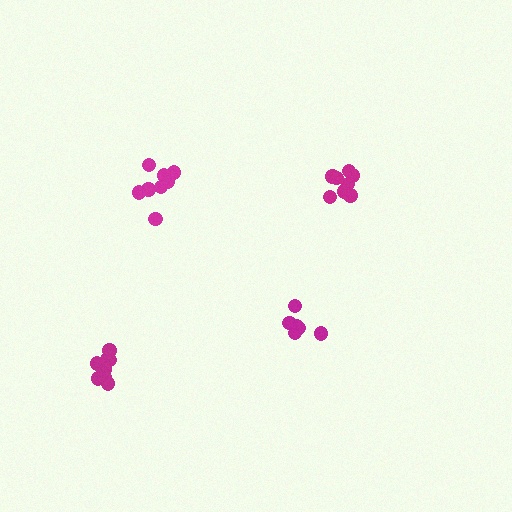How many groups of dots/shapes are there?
There are 4 groups.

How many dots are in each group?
Group 1: 8 dots, Group 2: 8 dots, Group 3: 6 dots, Group 4: 9 dots (31 total).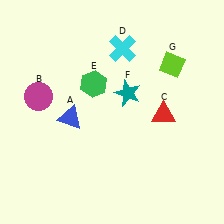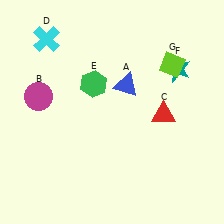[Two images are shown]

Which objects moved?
The objects that moved are: the blue triangle (A), the cyan cross (D), the teal star (F).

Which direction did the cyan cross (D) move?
The cyan cross (D) moved left.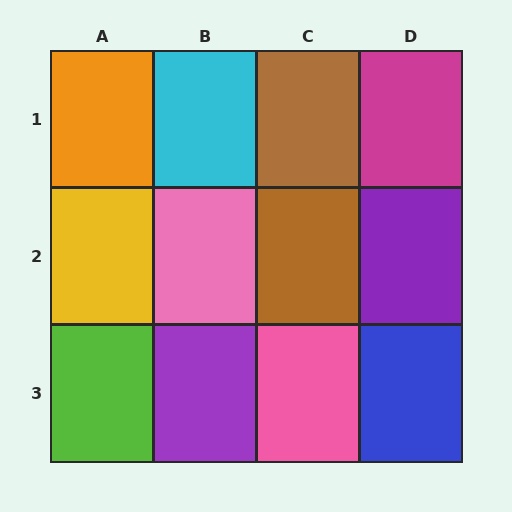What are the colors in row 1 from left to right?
Orange, cyan, brown, magenta.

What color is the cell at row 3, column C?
Pink.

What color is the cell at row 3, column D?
Blue.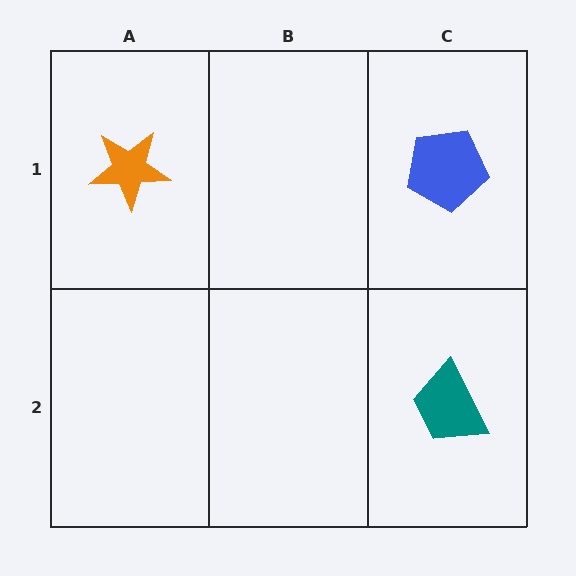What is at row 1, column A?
An orange star.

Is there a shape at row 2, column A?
No, that cell is empty.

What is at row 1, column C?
A blue pentagon.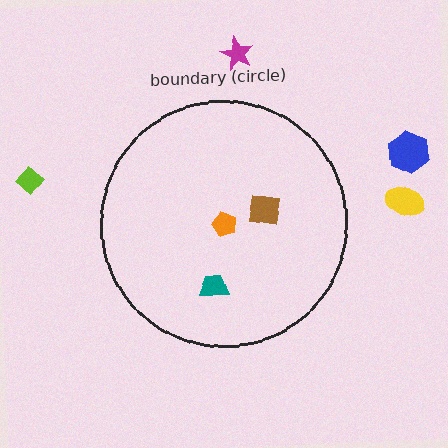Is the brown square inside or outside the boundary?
Inside.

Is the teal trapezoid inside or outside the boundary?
Inside.